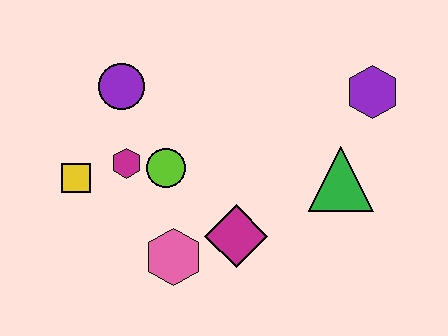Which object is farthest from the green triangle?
The yellow square is farthest from the green triangle.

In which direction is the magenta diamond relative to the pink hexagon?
The magenta diamond is to the right of the pink hexagon.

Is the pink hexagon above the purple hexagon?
No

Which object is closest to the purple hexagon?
The green triangle is closest to the purple hexagon.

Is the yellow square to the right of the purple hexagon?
No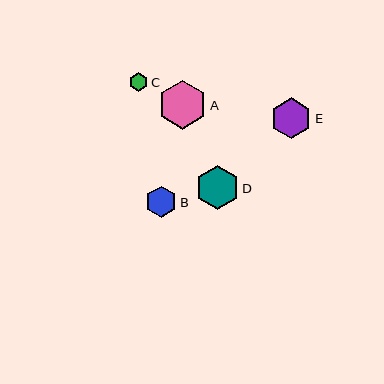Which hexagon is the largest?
Hexagon A is the largest with a size of approximately 49 pixels.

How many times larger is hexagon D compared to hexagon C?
Hexagon D is approximately 2.3 times the size of hexagon C.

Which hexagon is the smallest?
Hexagon C is the smallest with a size of approximately 19 pixels.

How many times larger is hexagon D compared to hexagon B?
Hexagon D is approximately 1.4 times the size of hexagon B.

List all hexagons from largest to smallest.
From largest to smallest: A, D, E, B, C.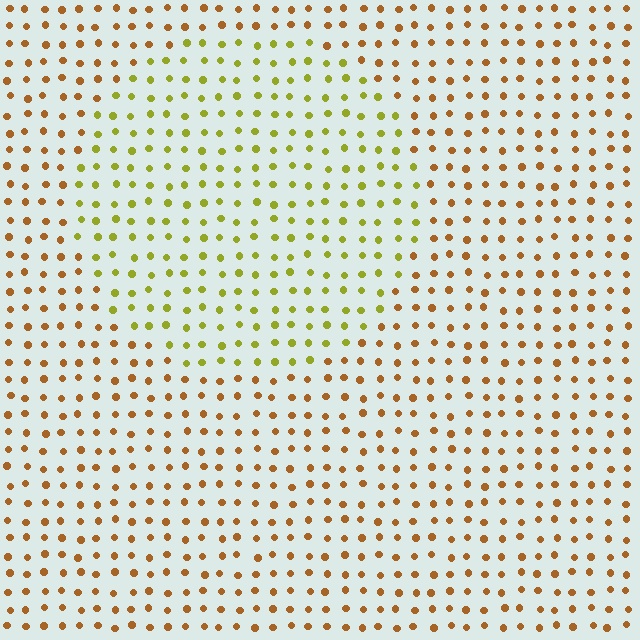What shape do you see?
I see a circle.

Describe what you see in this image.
The image is filled with small brown elements in a uniform arrangement. A circle-shaped region is visible where the elements are tinted to a slightly different hue, forming a subtle color boundary.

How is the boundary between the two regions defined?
The boundary is defined purely by a slight shift in hue (about 41 degrees). Spacing, size, and orientation are identical on both sides.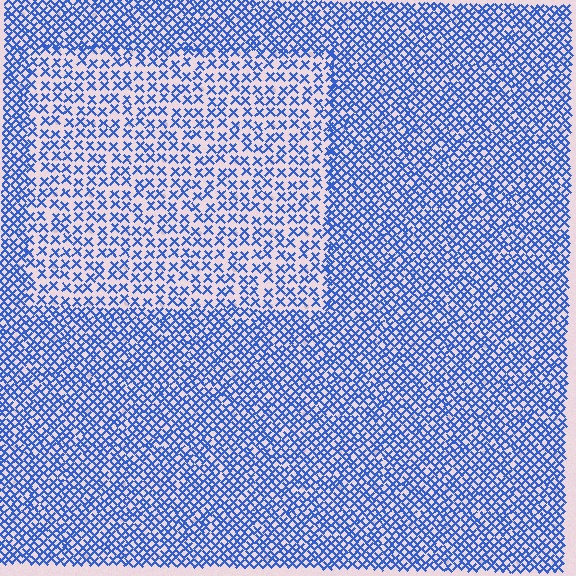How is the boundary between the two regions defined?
The boundary is defined by a change in element density (approximately 1.9x ratio). All elements are the same color, size, and shape.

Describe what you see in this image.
The image contains small blue elements arranged at two different densities. A rectangle-shaped region is visible where the elements are less densely packed than the surrounding area.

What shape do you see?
I see a rectangle.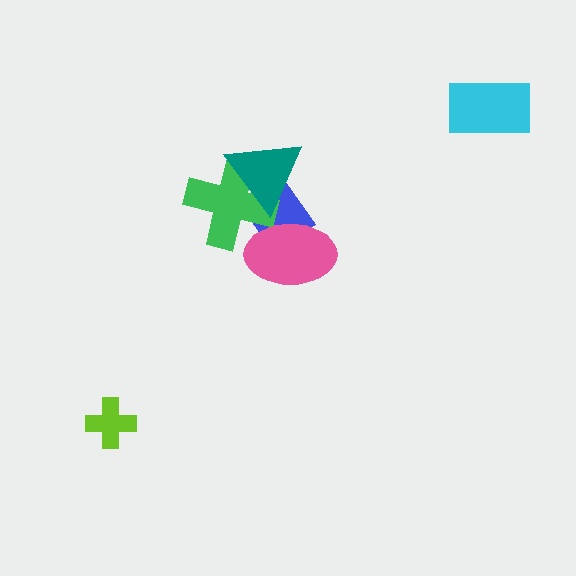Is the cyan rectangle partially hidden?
No, no other shape covers it.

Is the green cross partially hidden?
Yes, it is partially covered by another shape.